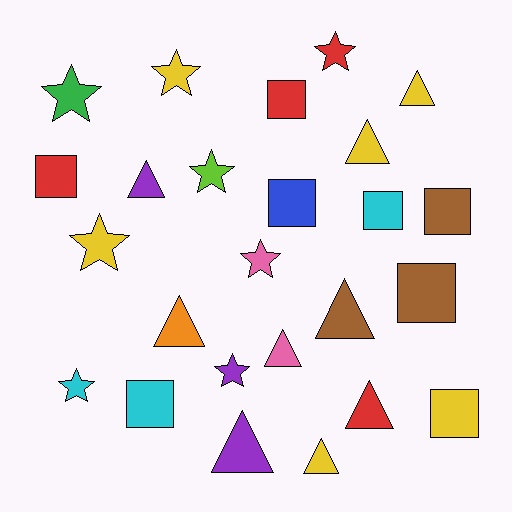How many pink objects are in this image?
There are 2 pink objects.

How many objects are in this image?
There are 25 objects.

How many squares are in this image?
There are 8 squares.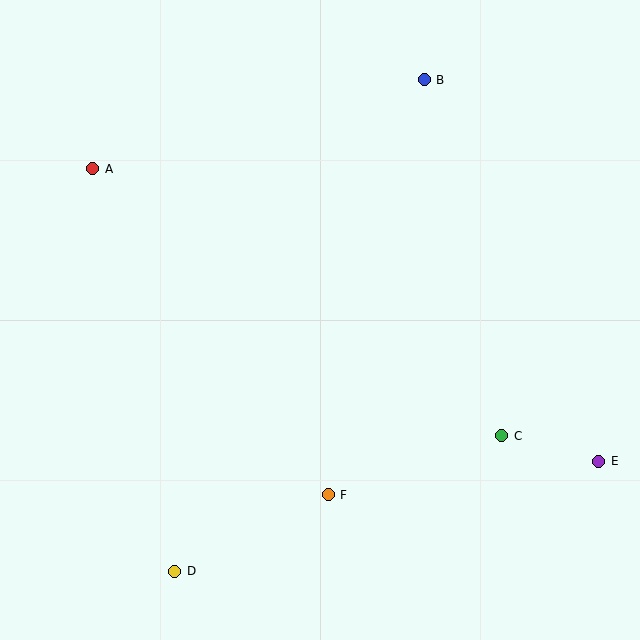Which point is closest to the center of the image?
Point F at (328, 495) is closest to the center.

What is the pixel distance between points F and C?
The distance between F and C is 183 pixels.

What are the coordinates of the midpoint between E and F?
The midpoint between E and F is at (463, 478).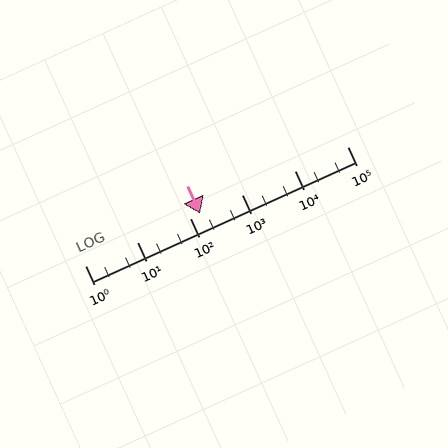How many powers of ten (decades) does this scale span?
The scale spans 5 decades, from 1 to 100000.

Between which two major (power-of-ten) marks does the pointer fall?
The pointer is between 100 and 1000.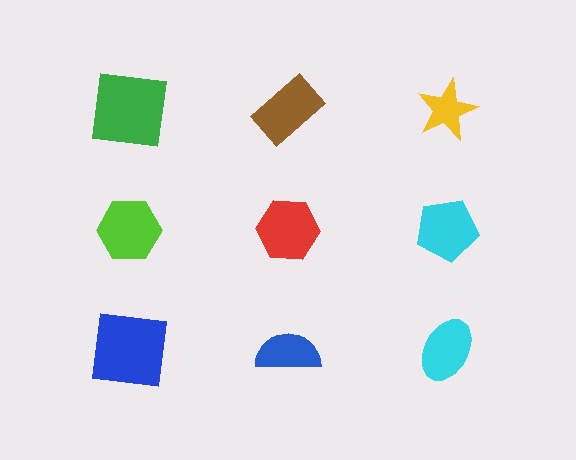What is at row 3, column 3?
A cyan ellipse.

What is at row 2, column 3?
A cyan pentagon.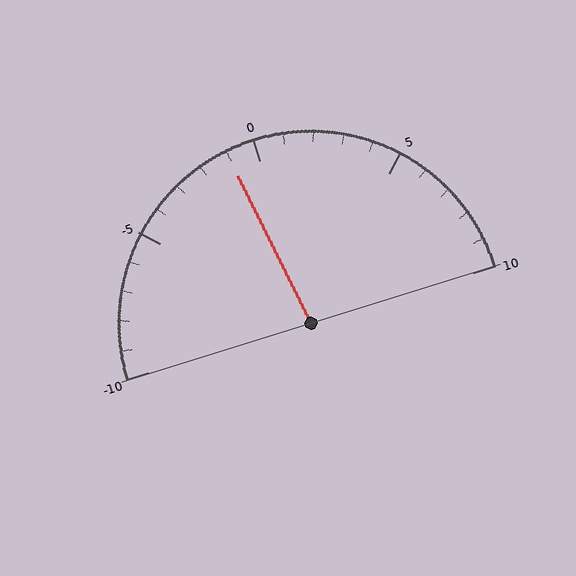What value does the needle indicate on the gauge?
The needle indicates approximately -1.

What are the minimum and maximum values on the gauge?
The gauge ranges from -10 to 10.